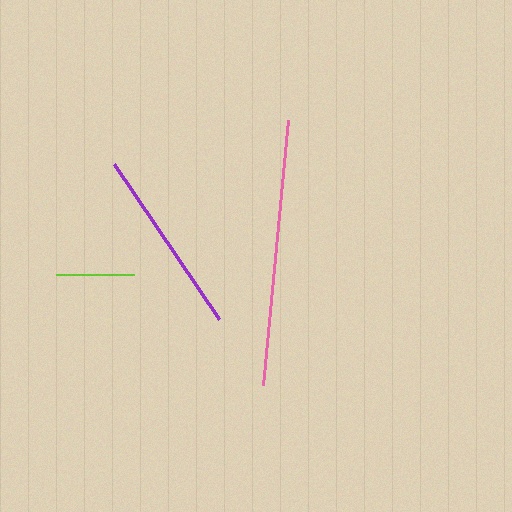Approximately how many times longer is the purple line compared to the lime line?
The purple line is approximately 2.4 times the length of the lime line.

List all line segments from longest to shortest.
From longest to shortest: pink, purple, lime.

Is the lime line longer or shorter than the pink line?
The pink line is longer than the lime line.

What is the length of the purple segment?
The purple segment is approximately 188 pixels long.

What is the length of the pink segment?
The pink segment is approximately 266 pixels long.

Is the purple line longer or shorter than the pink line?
The pink line is longer than the purple line.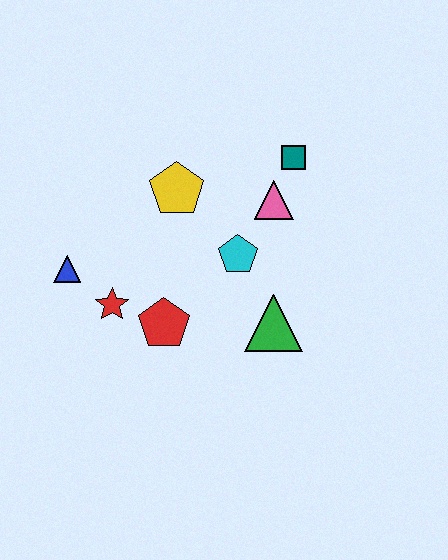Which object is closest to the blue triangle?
The red star is closest to the blue triangle.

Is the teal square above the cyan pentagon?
Yes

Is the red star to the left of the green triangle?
Yes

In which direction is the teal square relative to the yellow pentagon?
The teal square is to the right of the yellow pentagon.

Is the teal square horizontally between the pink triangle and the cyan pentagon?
No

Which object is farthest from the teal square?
The blue triangle is farthest from the teal square.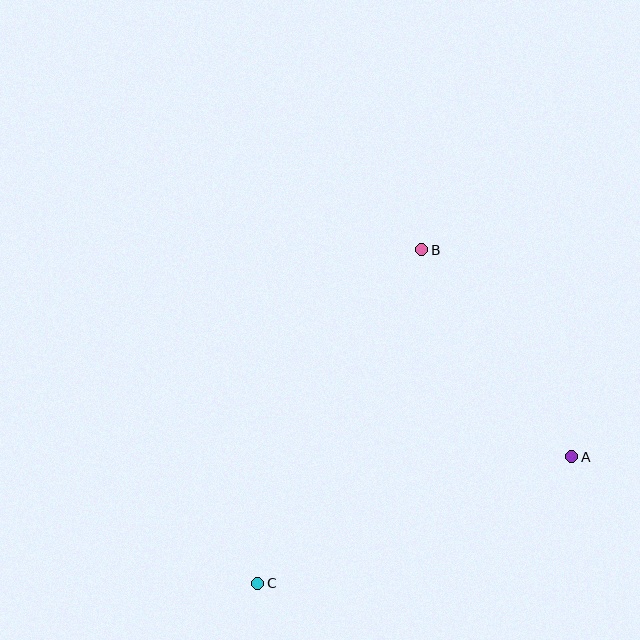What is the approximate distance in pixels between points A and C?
The distance between A and C is approximately 339 pixels.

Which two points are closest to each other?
Points A and B are closest to each other.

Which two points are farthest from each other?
Points B and C are farthest from each other.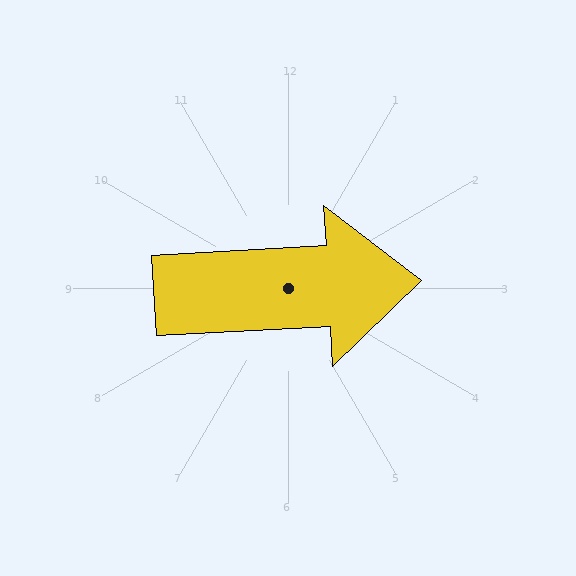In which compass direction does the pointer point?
East.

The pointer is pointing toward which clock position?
Roughly 3 o'clock.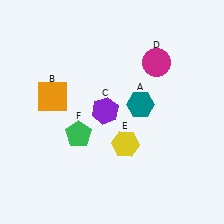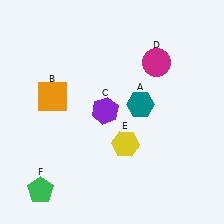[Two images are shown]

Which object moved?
The green pentagon (F) moved down.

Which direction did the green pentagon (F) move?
The green pentagon (F) moved down.